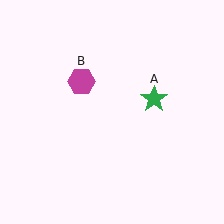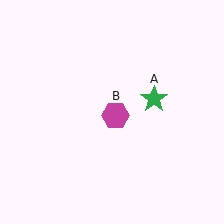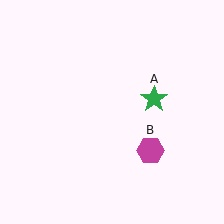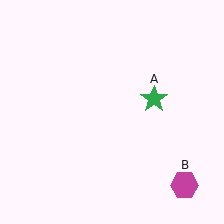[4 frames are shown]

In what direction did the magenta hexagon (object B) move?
The magenta hexagon (object B) moved down and to the right.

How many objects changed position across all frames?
1 object changed position: magenta hexagon (object B).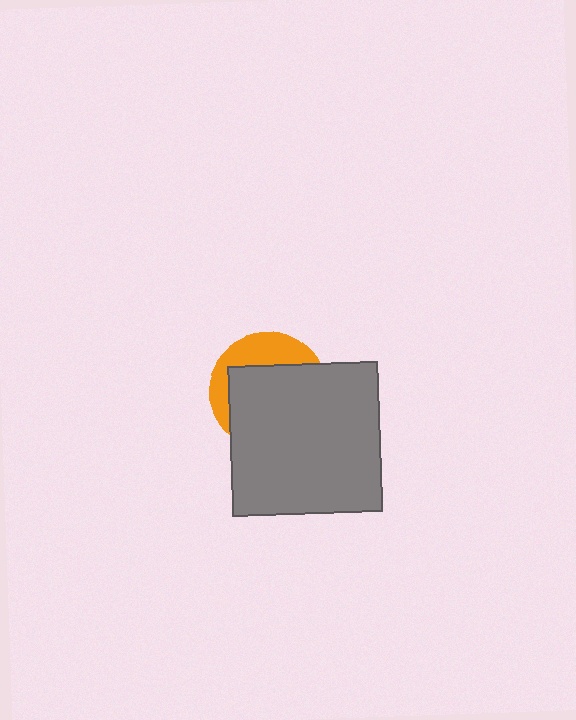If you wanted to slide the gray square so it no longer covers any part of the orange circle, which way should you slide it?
Slide it toward the lower-right — that is the most direct way to separate the two shapes.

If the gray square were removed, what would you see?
You would see the complete orange circle.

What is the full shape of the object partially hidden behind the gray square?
The partially hidden object is an orange circle.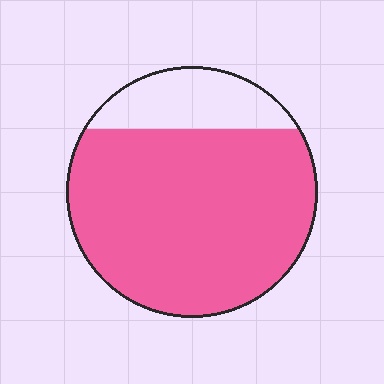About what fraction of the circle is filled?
About four fifths (4/5).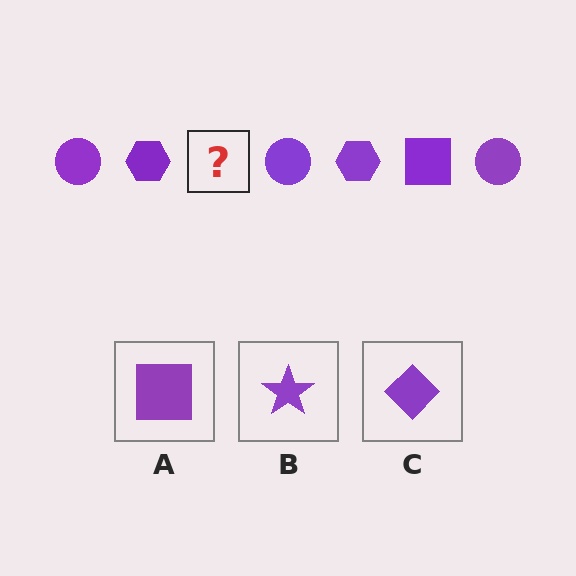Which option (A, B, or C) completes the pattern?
A.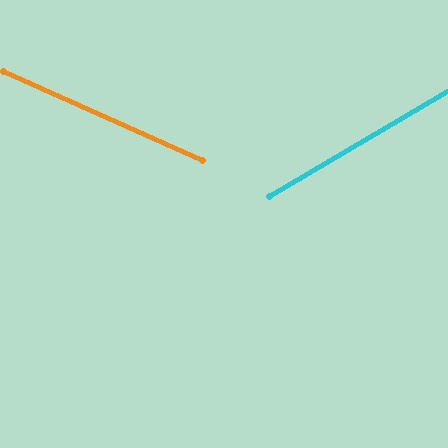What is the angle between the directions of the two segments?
Approximately 55 degrees.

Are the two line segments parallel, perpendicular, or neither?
Neither parallel nor perpendicular — they differ by about 55°.